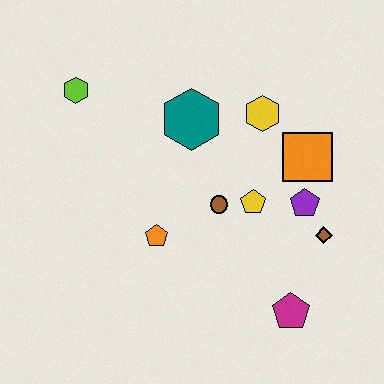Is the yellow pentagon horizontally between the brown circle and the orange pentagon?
No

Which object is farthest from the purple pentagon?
The lime hexagon is farthest from the purple pentagon.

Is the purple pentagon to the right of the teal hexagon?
Yes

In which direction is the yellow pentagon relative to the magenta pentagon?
The yellow pentagon is above the magenta pentagon.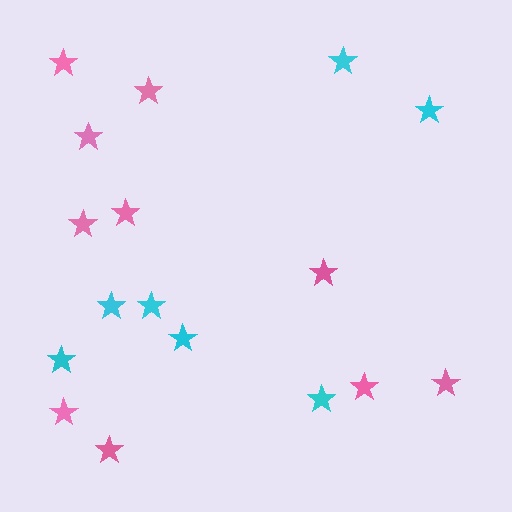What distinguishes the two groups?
There are 2 groups: one group of pink stars (10) and one group of cyan stars (7).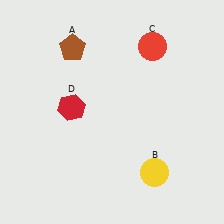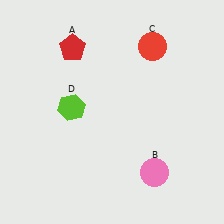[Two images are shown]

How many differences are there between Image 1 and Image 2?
There are 3 differences between the two images.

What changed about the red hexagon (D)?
In Image 1, D is red. In Image 2, it changed to lime.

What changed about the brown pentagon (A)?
In Image 1, A is brown. In Image 2, it changed to red.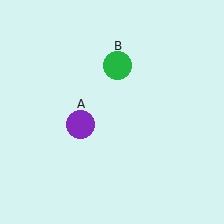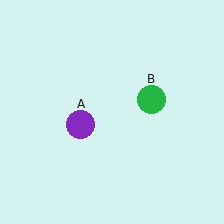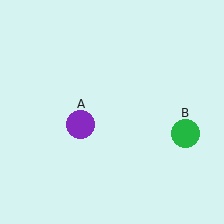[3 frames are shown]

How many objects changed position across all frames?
1 object changed position: green circle (object B).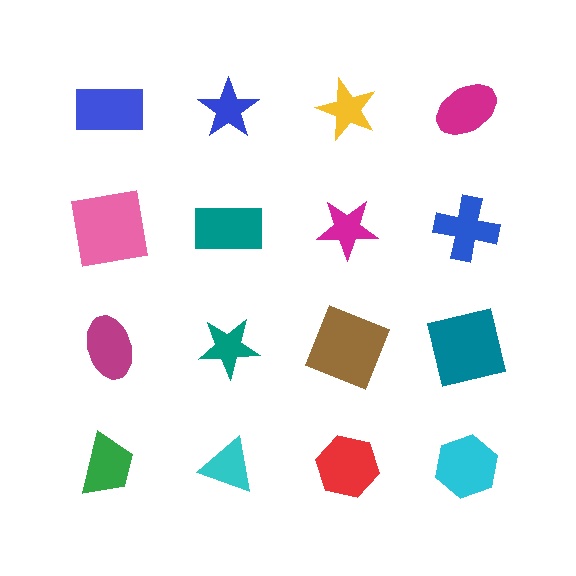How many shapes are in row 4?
4 shapes.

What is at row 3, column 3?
A brown square.